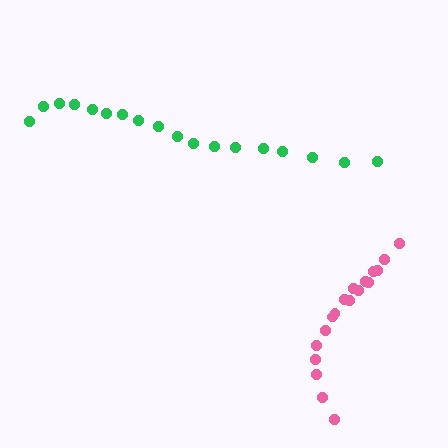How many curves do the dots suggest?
There are 2 distinct paths.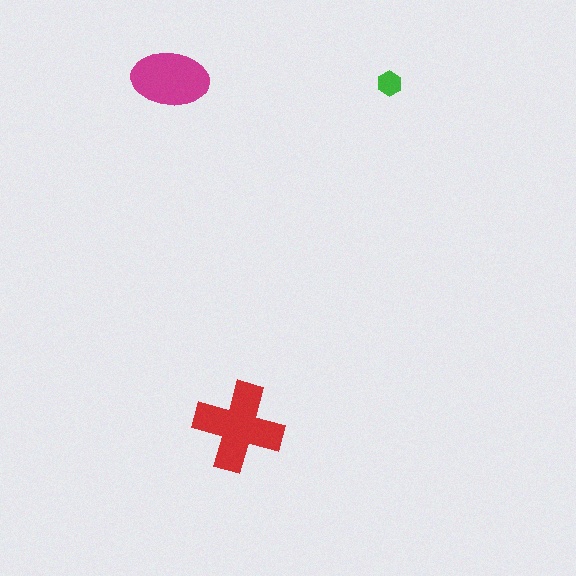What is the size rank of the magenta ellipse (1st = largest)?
2nd.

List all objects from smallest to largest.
The green hexagon, the magenta ellipse, the red cross.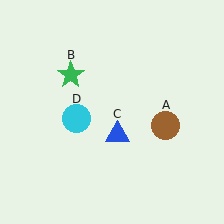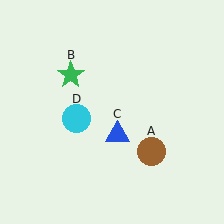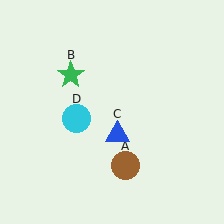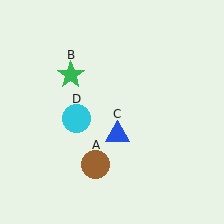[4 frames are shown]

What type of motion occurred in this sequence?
The brown circle (object A) rotated clockwise around the center of the scene.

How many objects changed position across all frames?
1 object changed position: brown circle (object A).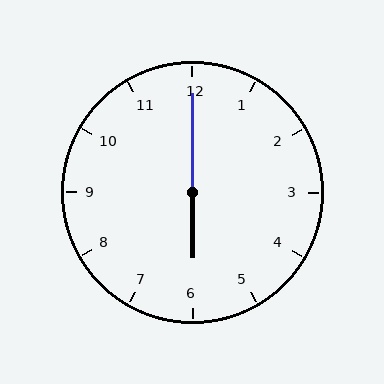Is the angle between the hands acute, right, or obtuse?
It is obtuse.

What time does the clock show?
6:00.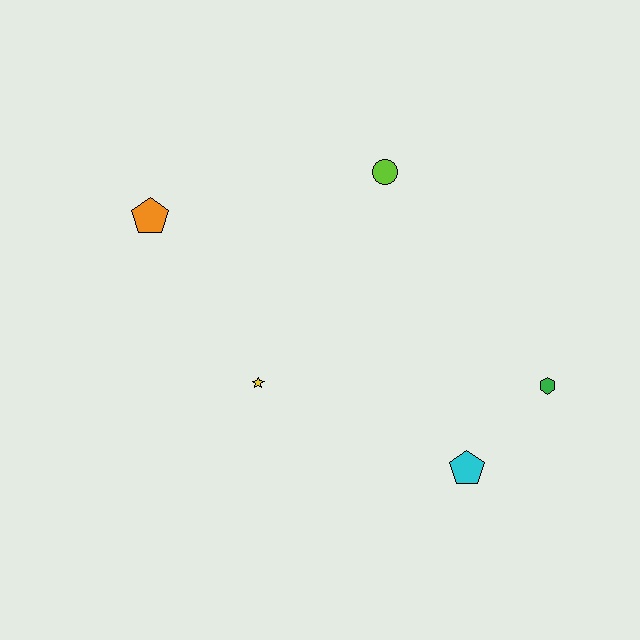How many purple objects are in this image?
There are no purple objects.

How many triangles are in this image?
There are no triangles.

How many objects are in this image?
There are 5 objects.